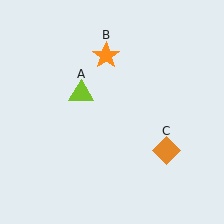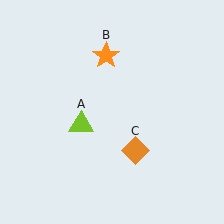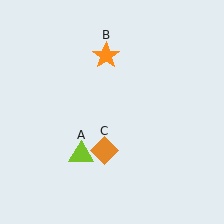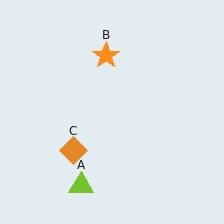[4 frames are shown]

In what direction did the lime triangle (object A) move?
The lime triangle (object A) moved down.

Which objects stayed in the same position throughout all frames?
Orange star (object B) remained stationary.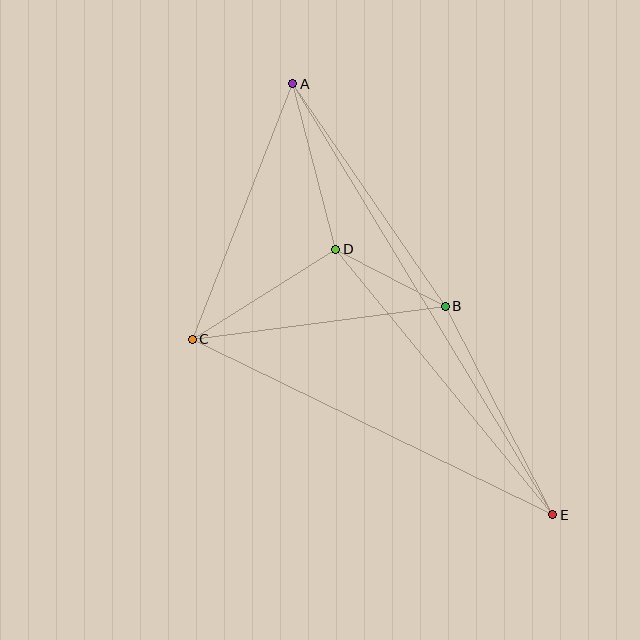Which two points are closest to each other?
Points B and D are closest to each other.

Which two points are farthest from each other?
Points A and E are farthest from each other.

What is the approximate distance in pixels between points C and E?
The distance between C and E is approximately 401 pixels.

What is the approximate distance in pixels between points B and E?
The distance between B and E is approximately 234 pixels.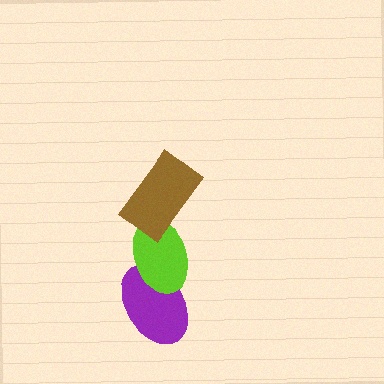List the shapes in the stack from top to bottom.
From top to bottom: the brown rectangle, the lime ellipse, the purple ellipse.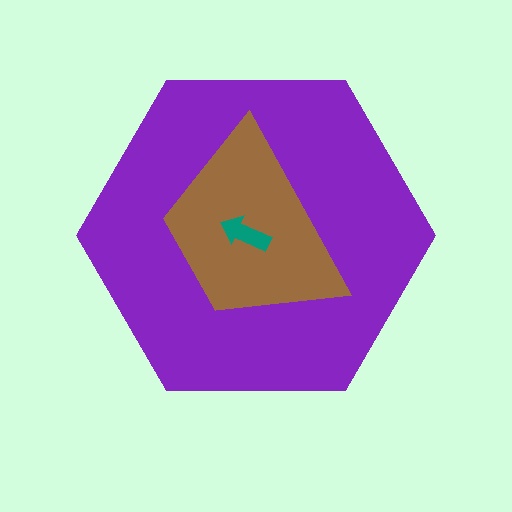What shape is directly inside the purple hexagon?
The brown trapezoid.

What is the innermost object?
The teal arrow.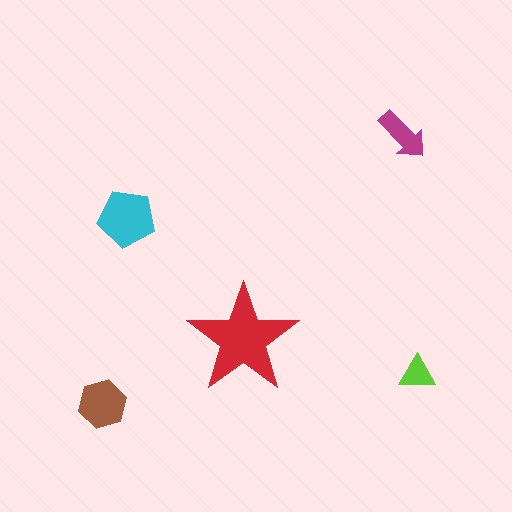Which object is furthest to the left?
The brown hexagon is leftmost.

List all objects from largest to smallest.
The red star, the cyan pentagon, the brown hexagon, the magenta arrow, the lime triangle.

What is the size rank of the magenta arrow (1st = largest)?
4th.